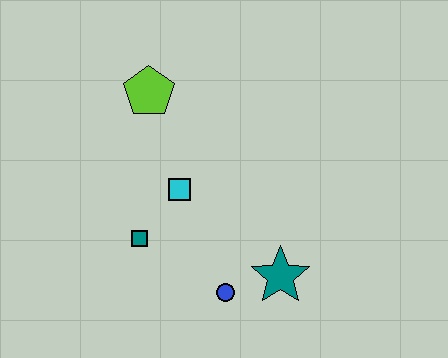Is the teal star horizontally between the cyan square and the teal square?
No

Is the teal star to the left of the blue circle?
No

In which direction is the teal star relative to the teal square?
The teal star is to the right of the teal square.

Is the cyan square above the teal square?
Yes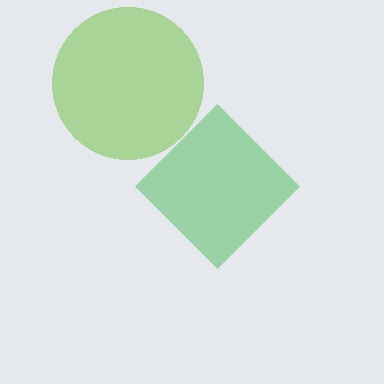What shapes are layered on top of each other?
The layered shapes are: a green diamond, a lime circle.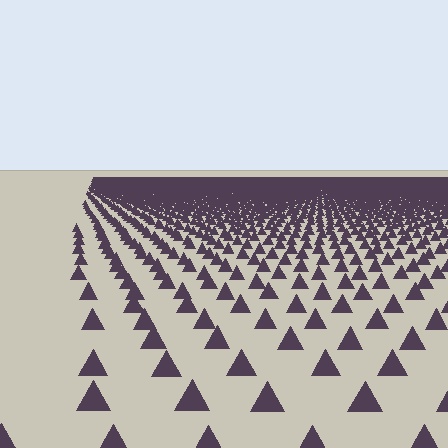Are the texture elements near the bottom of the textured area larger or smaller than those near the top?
Larger. Near the bottom, elements are closer to the viewer and appear at a bigger on-screen size.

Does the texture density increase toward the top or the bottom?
Density increases toward the top.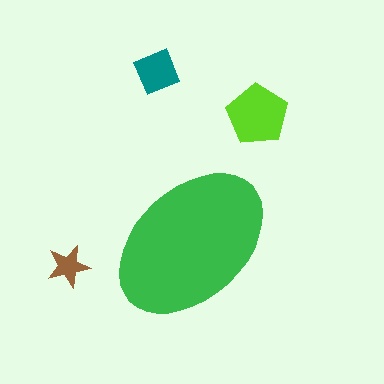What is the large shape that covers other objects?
A green ellipse.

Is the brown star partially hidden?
No, the brown star is fully visible.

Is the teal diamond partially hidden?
No, the teal diamond is fully visible.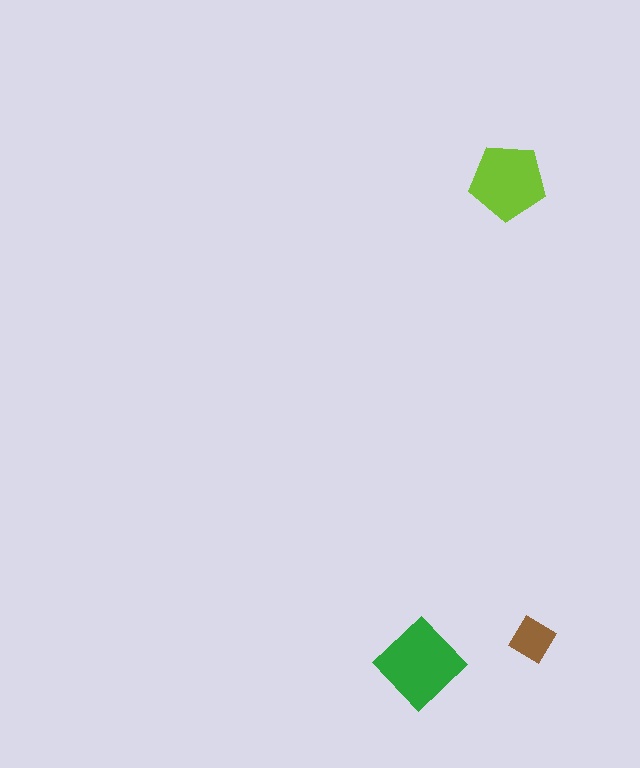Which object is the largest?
The green diamond.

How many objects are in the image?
There are 3 objects in the image.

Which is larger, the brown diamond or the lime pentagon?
The lime pentagon.